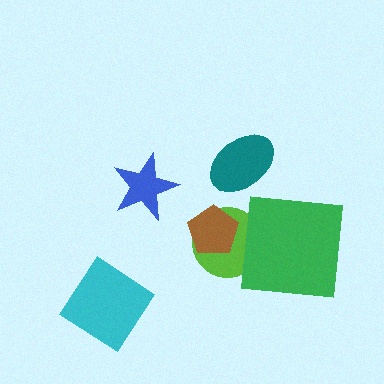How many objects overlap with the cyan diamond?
0 objects overlap with the cyan diamond.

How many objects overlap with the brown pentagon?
1 object overlaps with the brown pentagon.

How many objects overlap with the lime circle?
2 objects overlap with the lime circle.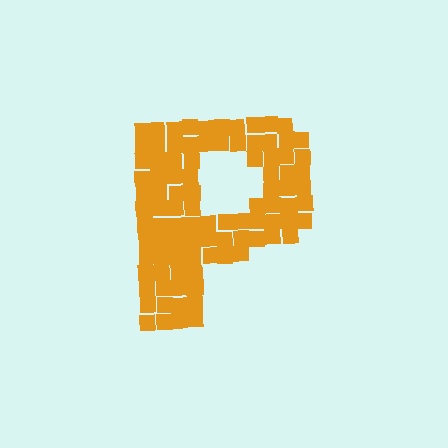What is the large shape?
The large shape is the letter P.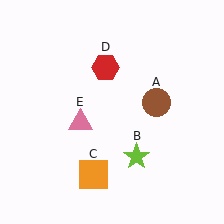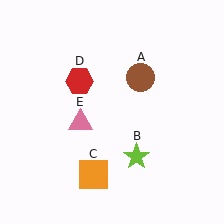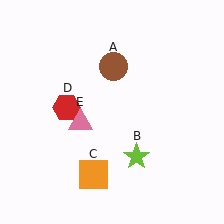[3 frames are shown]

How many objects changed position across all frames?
2 objects changed position: brown circle (object A), red hexagon (object D).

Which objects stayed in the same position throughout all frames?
Lime star (object B) and orange square (object C) and pink triangle (object E) remained stationary.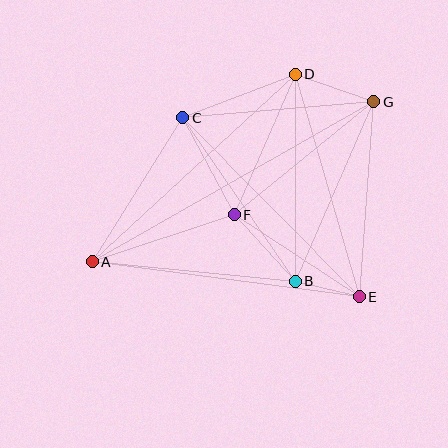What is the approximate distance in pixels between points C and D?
The distance between C and D is approximately 120 pixels.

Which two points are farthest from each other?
Points A and G are farthest from each other.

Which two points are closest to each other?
Points B and E are closest to each other.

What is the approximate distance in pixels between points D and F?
The distance between D and F is approximately 153 pixels.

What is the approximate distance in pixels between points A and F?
The distance between A and F is approximately 150 pixels.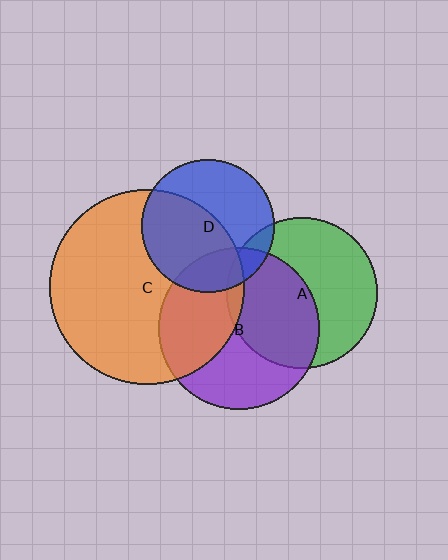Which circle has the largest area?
Circle C (orange).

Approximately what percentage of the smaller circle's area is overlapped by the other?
Approximately 45%.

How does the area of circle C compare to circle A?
Approximately 1.7 times.